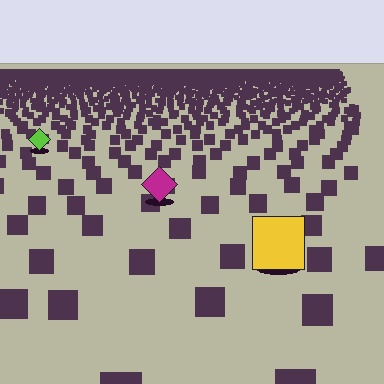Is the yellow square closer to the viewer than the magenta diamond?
Yes. The yellow square is closer — you can tell from the texture gradient: the ground texture is coarser near it.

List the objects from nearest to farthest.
From nearest to farthest: the yellow square, the magenta diamond, the lime diamond.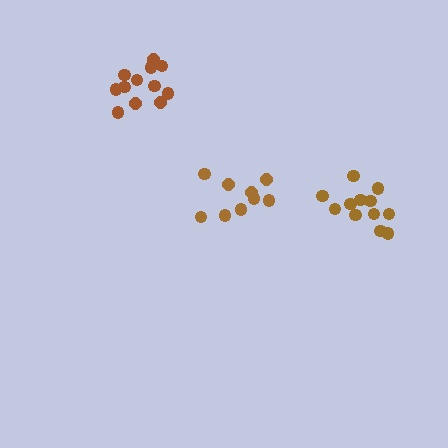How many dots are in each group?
Group 1: 9 dots, Group 2: 12 dots, Group 3: 12 dots (33 total).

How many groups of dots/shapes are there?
There are 3 groups.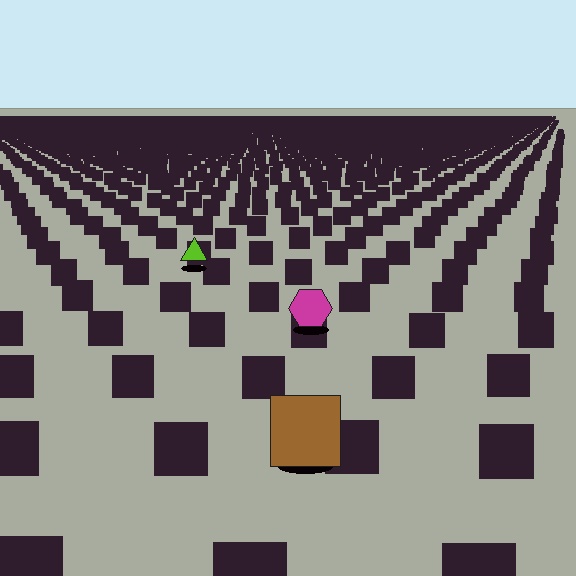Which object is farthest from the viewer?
The lime triangle is farthest from the viewer. It appears smaller and the ground texture around it is denser.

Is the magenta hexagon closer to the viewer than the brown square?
No. The brown square is closer — you can tell from the texture gradient: the ground texture is coarser near it.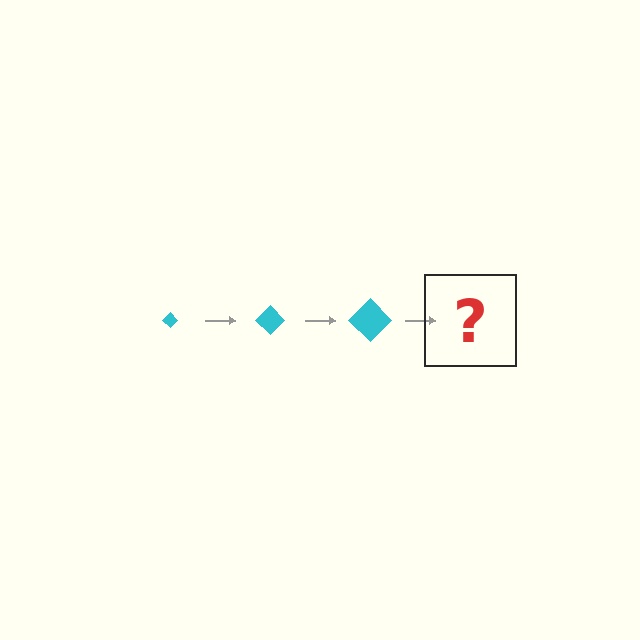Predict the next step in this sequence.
The next step is a cyan diamond, larger than the previous one.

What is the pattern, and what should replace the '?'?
The pattern is that the diamond gets progressively larger each step. The '?' should be a cyan diamond, larger than the previous one.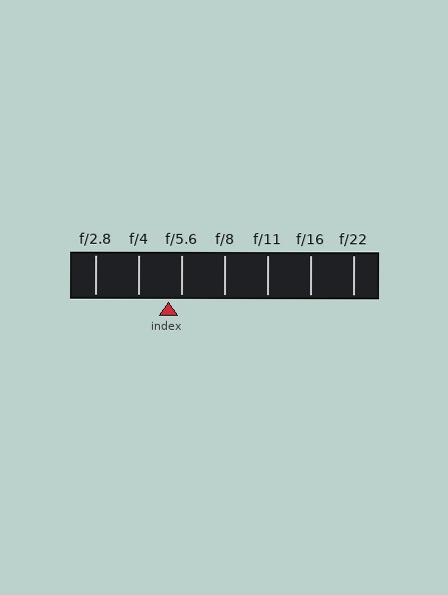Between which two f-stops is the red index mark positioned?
The index mark is between f/4 and f/5.6.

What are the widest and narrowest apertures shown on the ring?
The widest aperture shown is f/2.8 and the narrowest is f/22.